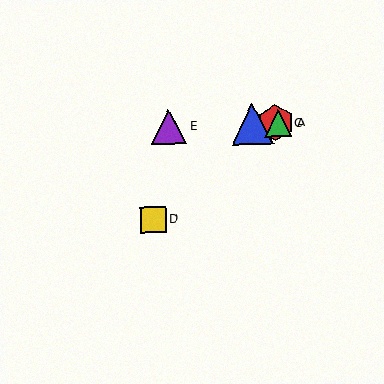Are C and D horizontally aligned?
No, C is at y≈123 and D is at y≈220.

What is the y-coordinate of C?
Object C is at y≈123.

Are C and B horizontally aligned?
Yes, both are at y≈123.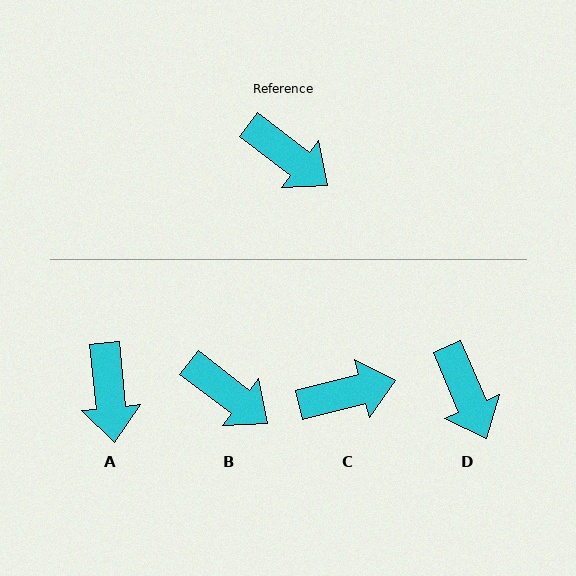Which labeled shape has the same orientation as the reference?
B.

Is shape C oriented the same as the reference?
No, it is off by about 52 degrees.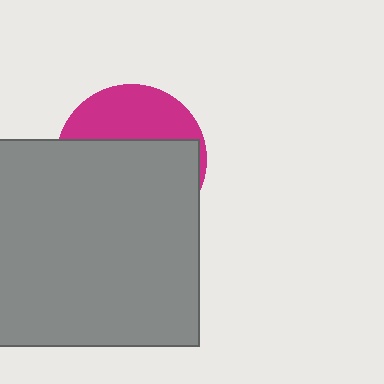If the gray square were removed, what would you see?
You would see the complete magenta circle.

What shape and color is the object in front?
The object in front is a gray square.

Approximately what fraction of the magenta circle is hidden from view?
Roughly 65% of the magenta circle is hidden behind the gray square.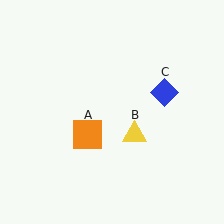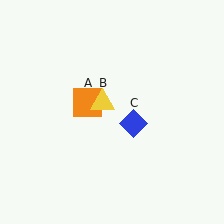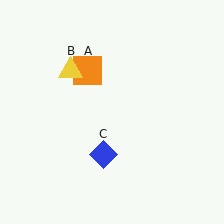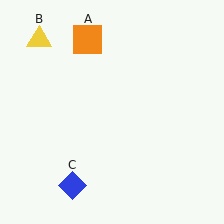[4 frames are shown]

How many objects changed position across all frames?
3 objects changed position: orange square (object A), yellow triangle (object B), blue diamond (object C).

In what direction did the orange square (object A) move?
The orange square (object A) moved up.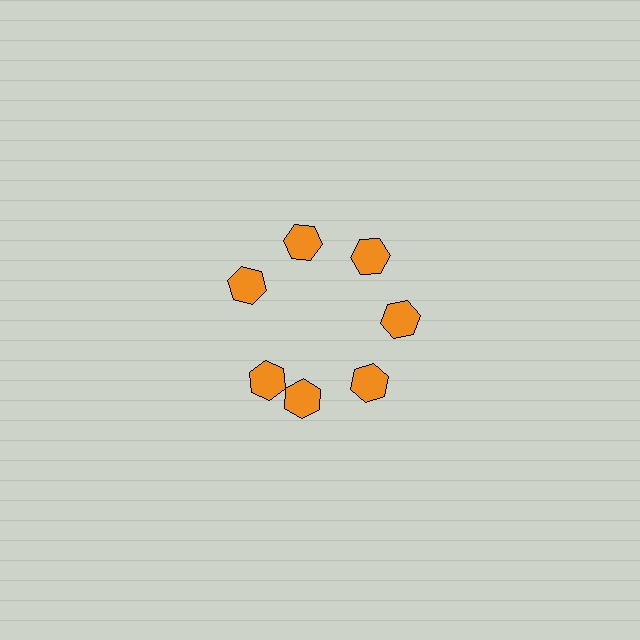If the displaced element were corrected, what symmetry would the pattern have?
It would have 7-fold rotational symmetry — the pattern would map onto itself every 51 degrees.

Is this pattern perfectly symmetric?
No. The 7 orange hexagons are arranged in a ring, but one element near the 8 o'clock position is rotated out of alignment along the ring, breaking the 7-fold rotational symmetry.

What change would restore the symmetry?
The symmetry would be restored by rotating it back into even spacing with its neighbors so that all 7 hexagons sit at equal angles and equal distance from the center.